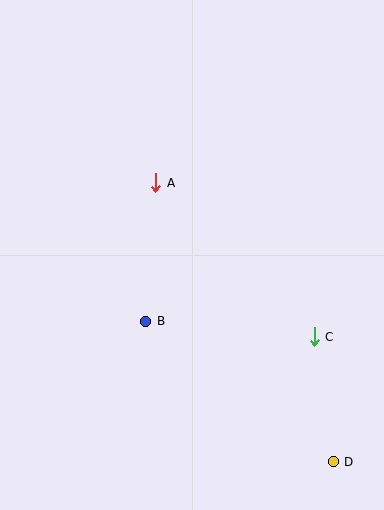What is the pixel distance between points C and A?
The distance between C and A is 221 pixels.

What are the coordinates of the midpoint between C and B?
The midpoint between C and B is at (230, 329).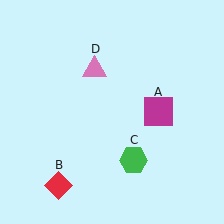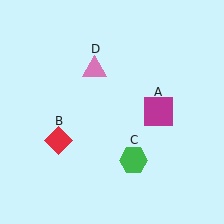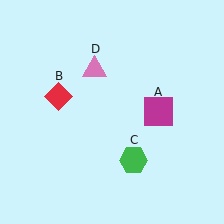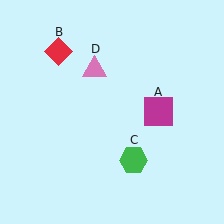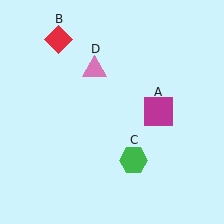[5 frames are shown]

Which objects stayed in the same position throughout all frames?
Magenta square (object A) and green hexagon (object C) and pink triangle (object D) remained stationary.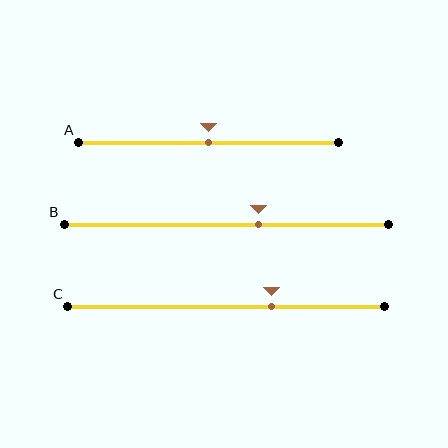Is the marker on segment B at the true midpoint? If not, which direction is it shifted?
No, the marker on segment B is shifted to the right by about 10% of the segment length.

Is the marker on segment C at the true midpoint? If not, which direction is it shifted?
No, the marker on segment C is shifted to the right by about 14% of the segment length.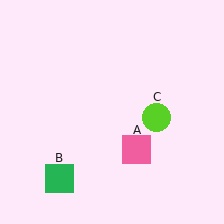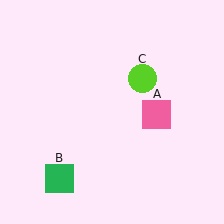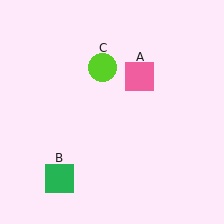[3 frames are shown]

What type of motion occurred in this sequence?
The pink square (object A), lime circle (object C) rotated counterclockwise around the center of the scene.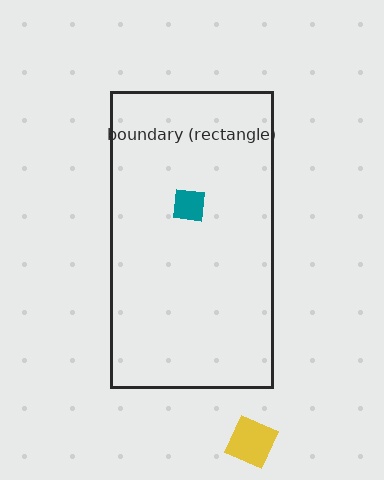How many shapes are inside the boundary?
1 inside, 1 outside.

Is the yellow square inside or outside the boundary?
Outside.